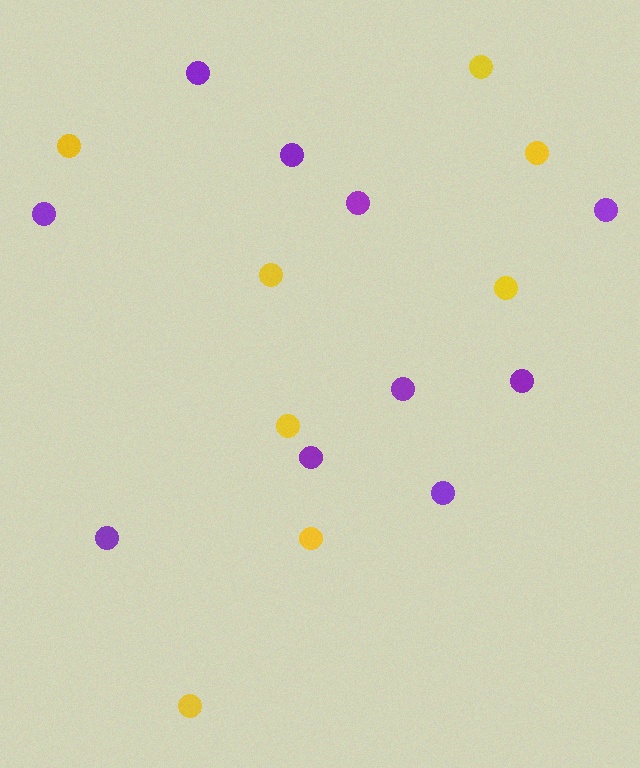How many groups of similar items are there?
There are 2 groups: one group of yellow circles (8) and one group of purple circles (10).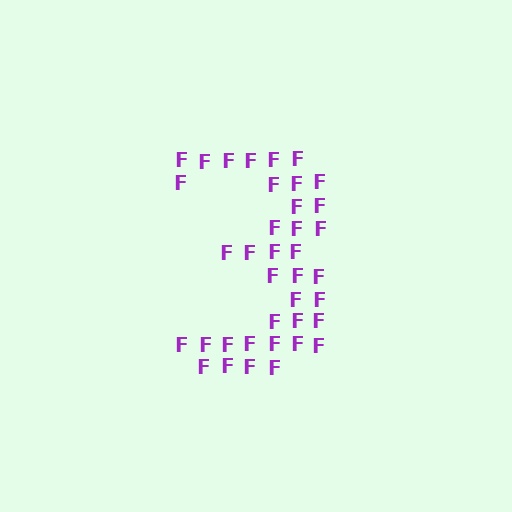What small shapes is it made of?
It is made of small letter F's.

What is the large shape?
The large shape is the digit 3.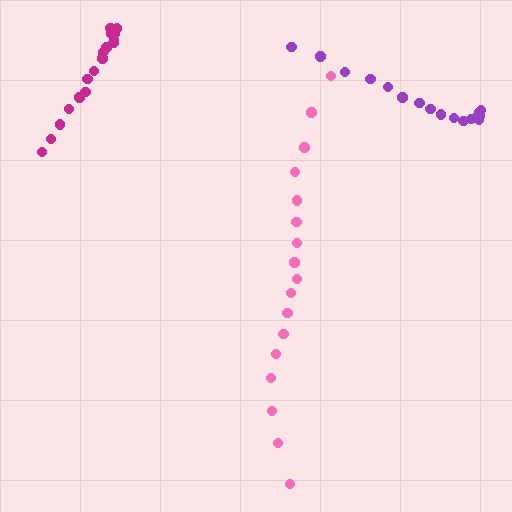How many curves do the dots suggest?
There are 3 distinct paths.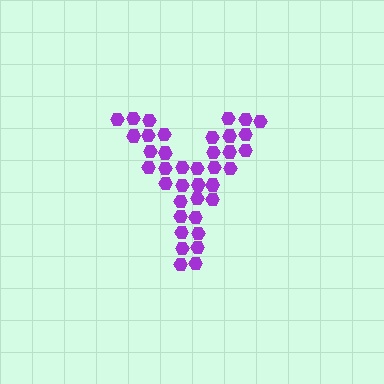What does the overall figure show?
The overall figure shows the letter Y.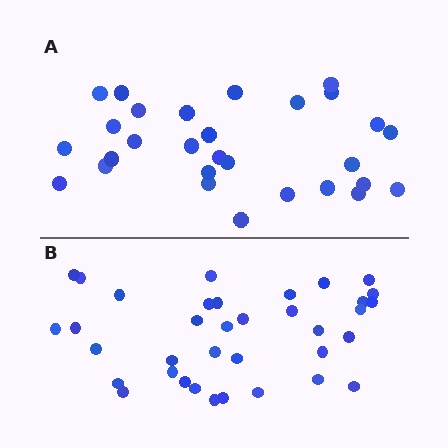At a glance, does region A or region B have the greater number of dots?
Region B (the bottom region) has more dots.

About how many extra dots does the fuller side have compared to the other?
Region B has roughly 8 or so more dots than region A.